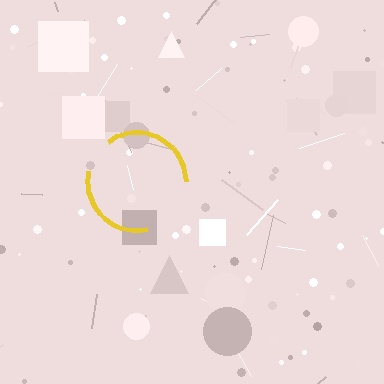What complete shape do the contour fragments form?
The contour fragments form a circle.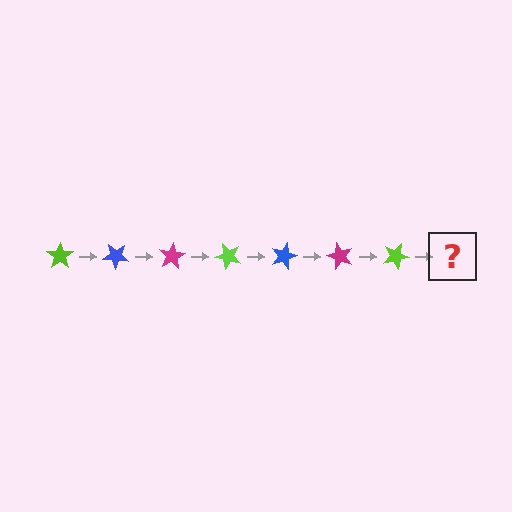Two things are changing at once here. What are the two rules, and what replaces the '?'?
The two rules are that it rotates 40 degrees each step and the color cycles through lime, blue, and magenta. The '?' should be a blue star, rotated 280 degrees from the start.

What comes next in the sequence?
The next element should be a blue star, rotated 280 degrees from the start.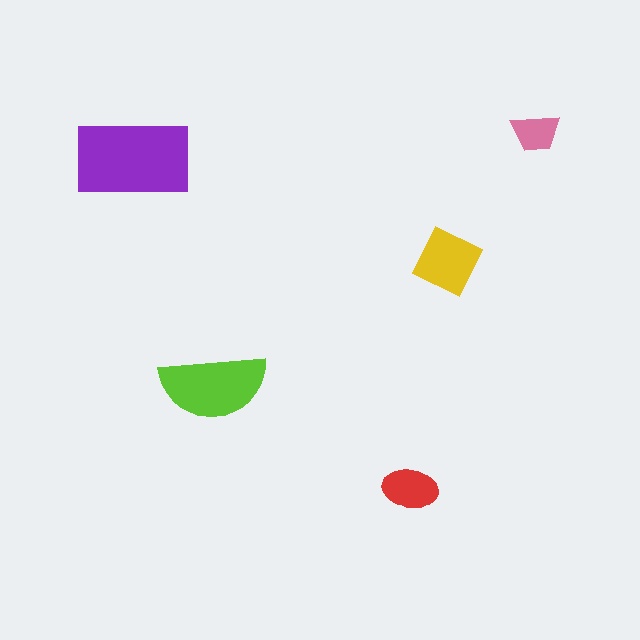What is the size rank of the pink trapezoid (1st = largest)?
5th.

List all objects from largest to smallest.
The purple rectangle, the lime semicircle, the yellow square, the red ellipse, the pink trapezoid.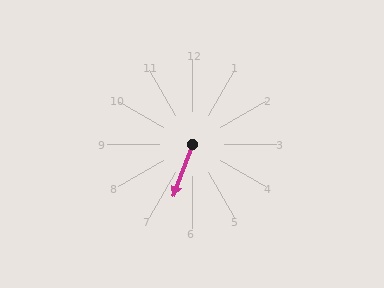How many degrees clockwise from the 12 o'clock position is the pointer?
Approximately 200 degrees.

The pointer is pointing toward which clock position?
Roughly 7 o'clock.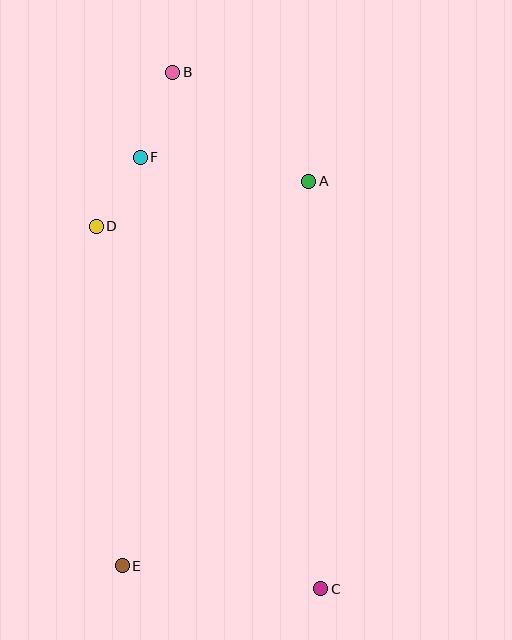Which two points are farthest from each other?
Points B and C are farthest from each other.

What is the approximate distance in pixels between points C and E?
The distance between C and E is approximately 200 pixels.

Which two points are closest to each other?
Points D and F are closest to each other.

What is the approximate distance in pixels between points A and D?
The distance between A and D is approximately 217 pixels.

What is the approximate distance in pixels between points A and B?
The distance between A and B is approximately 174 pixels.